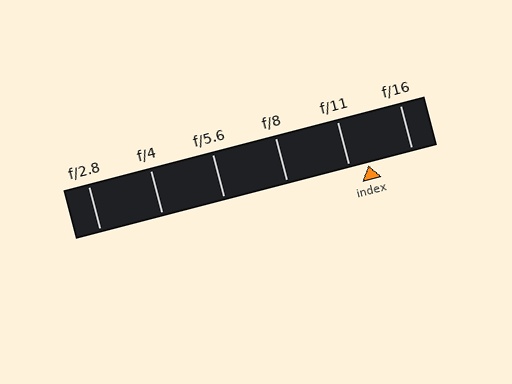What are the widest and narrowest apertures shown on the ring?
The widest aperture shown is f/2.8 and the narrowest is f/16.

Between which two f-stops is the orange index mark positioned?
The index mark is between f/11 and f/16.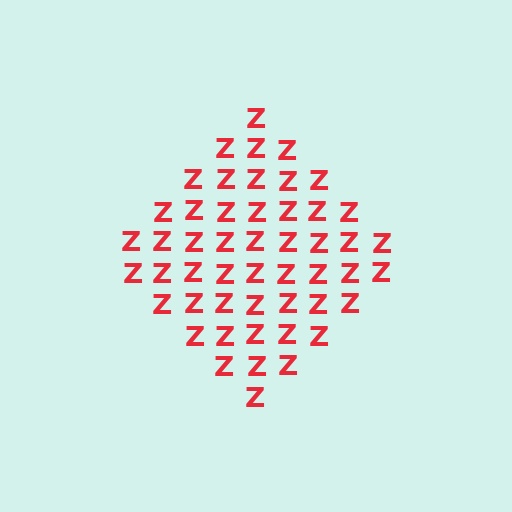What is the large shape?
The large shape is a diamond.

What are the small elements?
The small elements are letter Z's.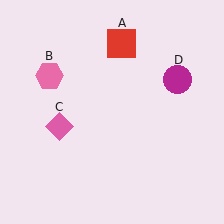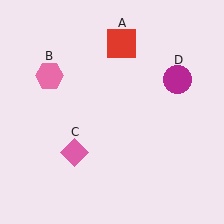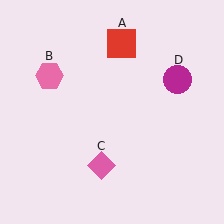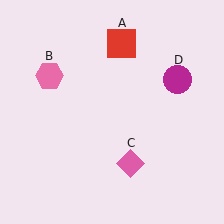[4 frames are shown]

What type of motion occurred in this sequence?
The pink diamond (object C) rotated counterclockwise around the center of the scene.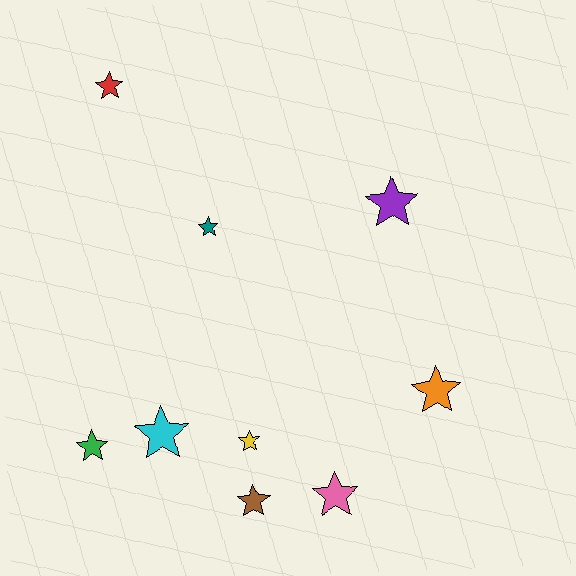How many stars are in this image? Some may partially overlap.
There are 9 stars.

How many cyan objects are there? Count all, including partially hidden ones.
There is 1 cyan object.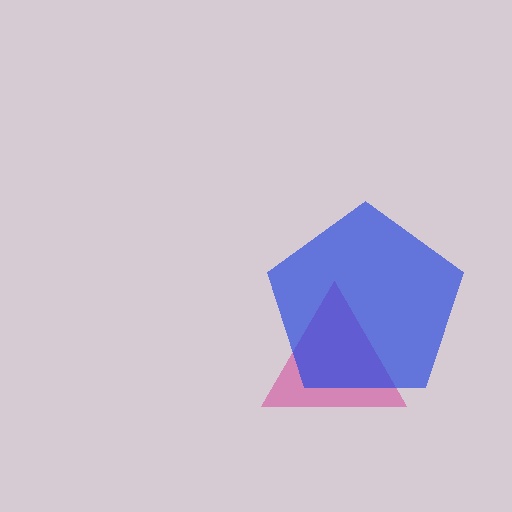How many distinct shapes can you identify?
There are 2 distinct shapes: a magenta triangle, a blue pentagon.